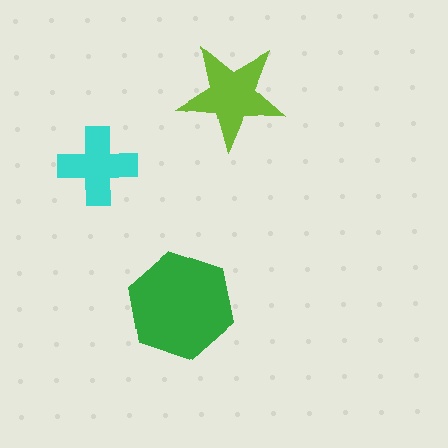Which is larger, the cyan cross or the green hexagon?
The green hexagon.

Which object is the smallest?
The cyan cross.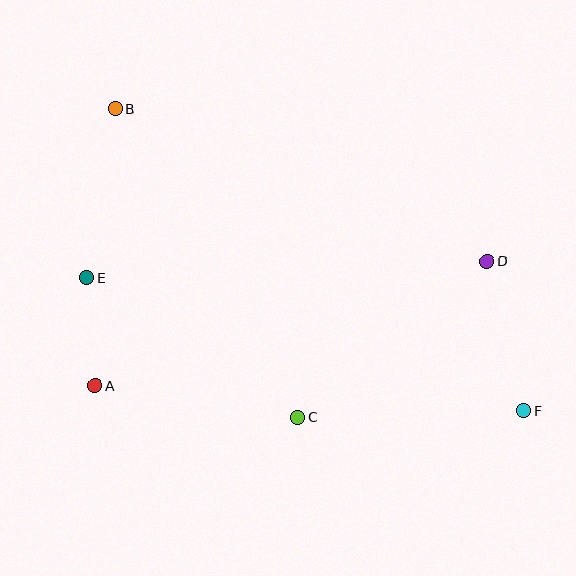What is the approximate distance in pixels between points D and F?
The distance between D and F is approximately 154 pixels.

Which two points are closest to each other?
Points A and E are closest to each other.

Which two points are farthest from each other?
Points B and F are farthest from each other.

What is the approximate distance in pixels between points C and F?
The distance between C and F is approximately 227 pixels.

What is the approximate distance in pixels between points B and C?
The distance between B and C is approximately 359 pixels.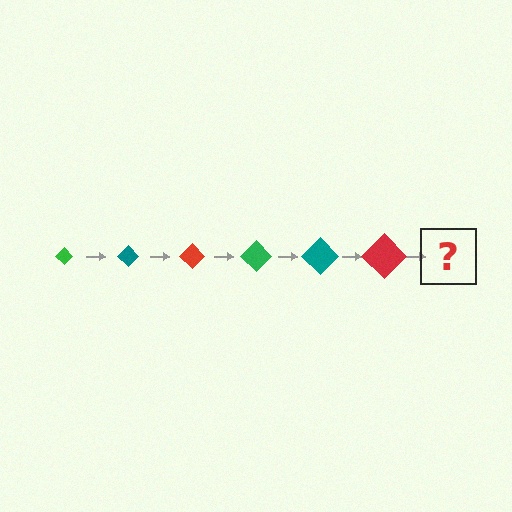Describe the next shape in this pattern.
It should be a green diamond, larger than the previous one.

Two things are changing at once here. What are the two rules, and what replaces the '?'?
The two rules are that the diamond grows larger each step and the color cycles through green, teal, and red. The '?' should be a green diamond, larger than the previous one.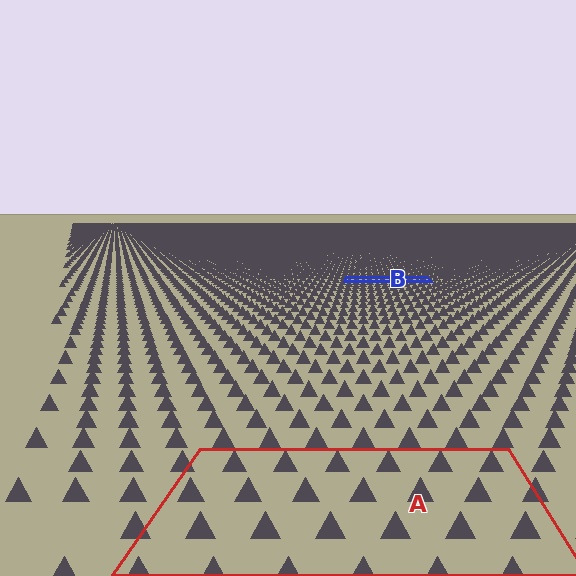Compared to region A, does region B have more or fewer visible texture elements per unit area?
Region B has more texture elements per unit area — they are packed more densely because it is farther away.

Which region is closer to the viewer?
Region A is closer. The texture elements there are larger and more spread out.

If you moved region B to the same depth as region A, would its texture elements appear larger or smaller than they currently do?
They would appear larger. At a closer depth, the same texture elements are projected at a bigger on-screen size.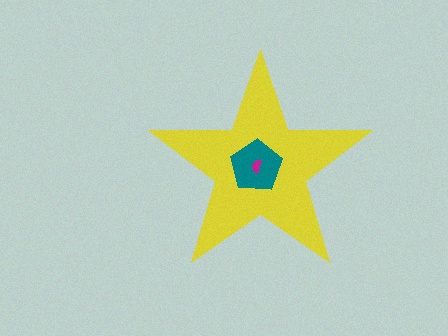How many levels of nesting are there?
3.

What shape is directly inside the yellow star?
The teal pentagon.